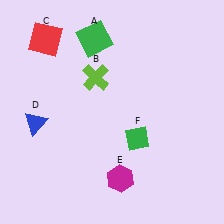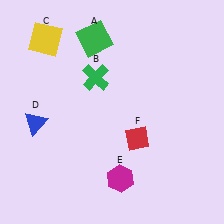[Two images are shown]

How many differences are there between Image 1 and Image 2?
There are 3 differences between the two images.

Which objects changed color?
B changed from lime to green. C changed from red to yellow. F changed from green to red.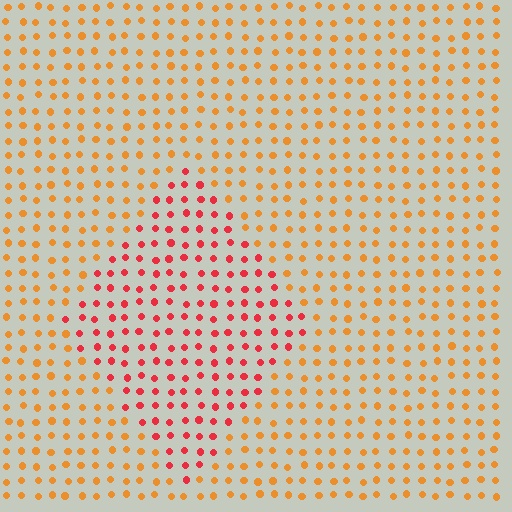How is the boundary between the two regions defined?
The boundary is defined purely by a slight shift in hue (about 37 degrees). Spacing, size, and orientation are identical on both sides.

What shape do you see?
I see a diamond.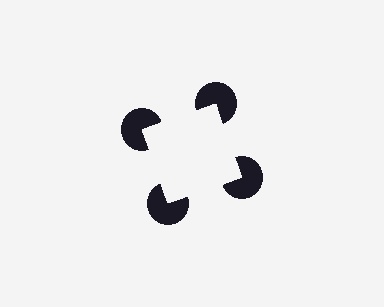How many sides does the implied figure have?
4 sides.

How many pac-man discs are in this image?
There are 4 — one at each vertex of the illusory square.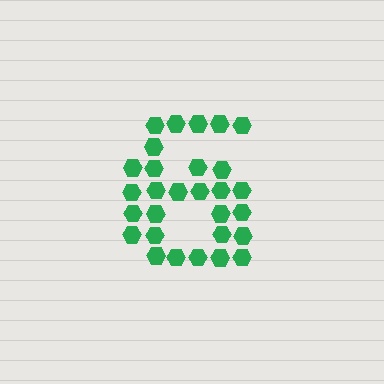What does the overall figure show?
The overall figure shows the digit 6.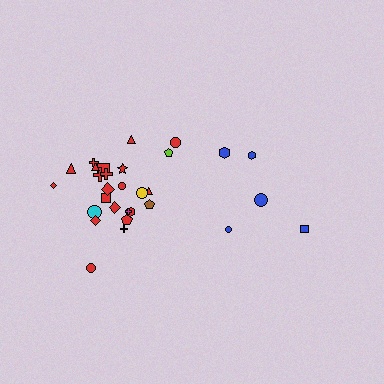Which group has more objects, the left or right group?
The left group.